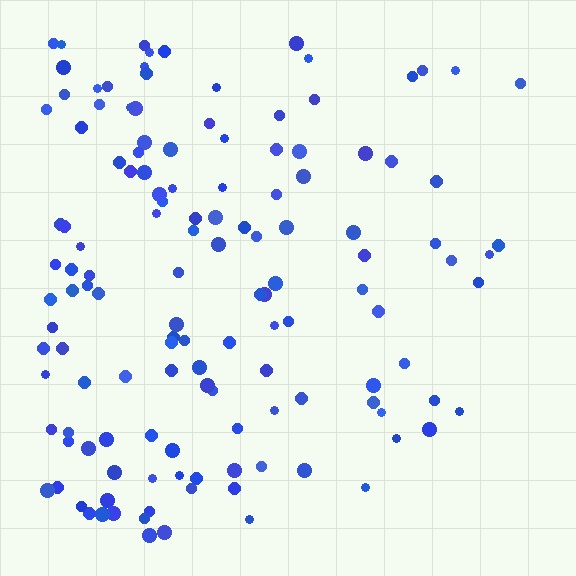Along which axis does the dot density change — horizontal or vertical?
Horizontal.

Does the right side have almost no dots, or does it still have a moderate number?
Still a moderate number, just noticeably fewer than the left.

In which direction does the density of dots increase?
From right to left, with the left side densest.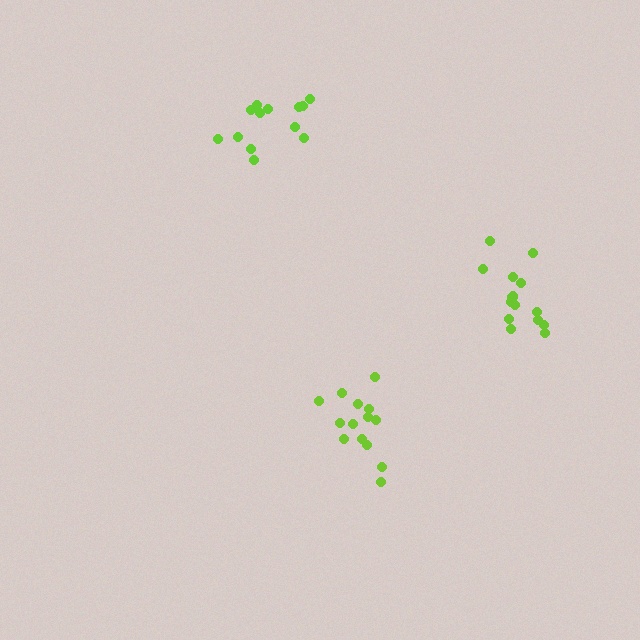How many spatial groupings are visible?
There are 3 spatial groupings.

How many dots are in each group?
Group 1: 13 dots, Group 2: 14 dots, Group 3: 15 dots (42 total).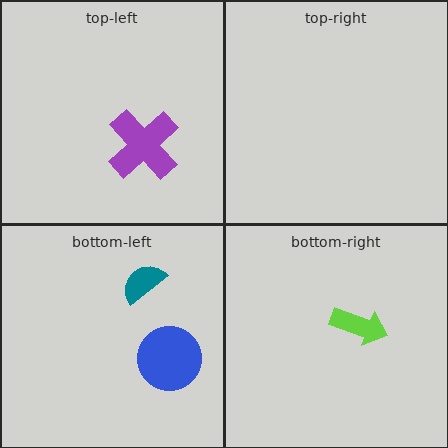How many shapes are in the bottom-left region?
2.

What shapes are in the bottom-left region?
The teal semicircle, the blue circle.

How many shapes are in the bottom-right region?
1.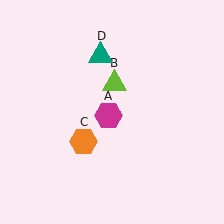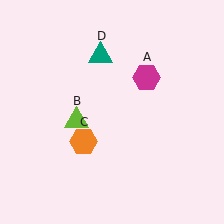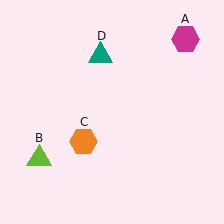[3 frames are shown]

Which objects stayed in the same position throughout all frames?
Orange hexagon (object C) and teal triangle (object D) remained stationary.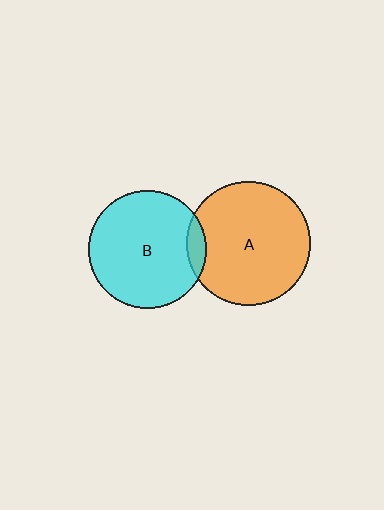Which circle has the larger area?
Circle A (orange).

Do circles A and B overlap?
Yes.